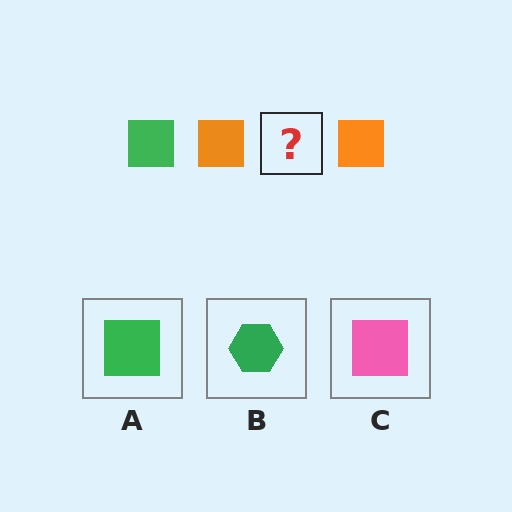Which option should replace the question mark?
Option A.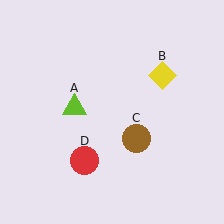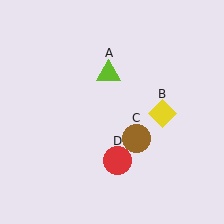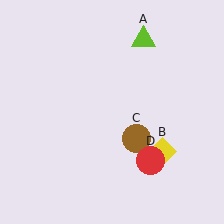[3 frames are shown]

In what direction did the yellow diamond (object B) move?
The yellow diamond (object B) moved down.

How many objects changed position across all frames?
3 objects changed position: lime triangle (object A), yellow diamond (object B), red circle (object D).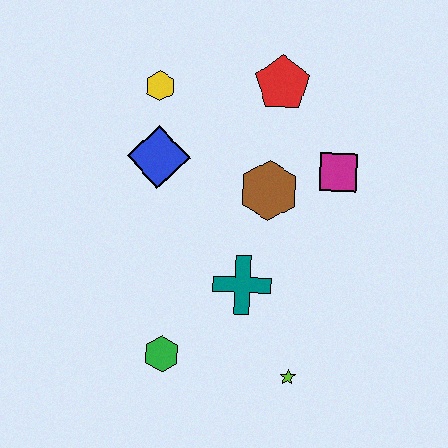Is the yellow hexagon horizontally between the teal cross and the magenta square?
No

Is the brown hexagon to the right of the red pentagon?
No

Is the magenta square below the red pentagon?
Yes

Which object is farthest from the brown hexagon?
The green hexagon is farthest from the brown hexagon.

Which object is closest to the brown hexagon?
The magenta square is closest to the brown hexagon.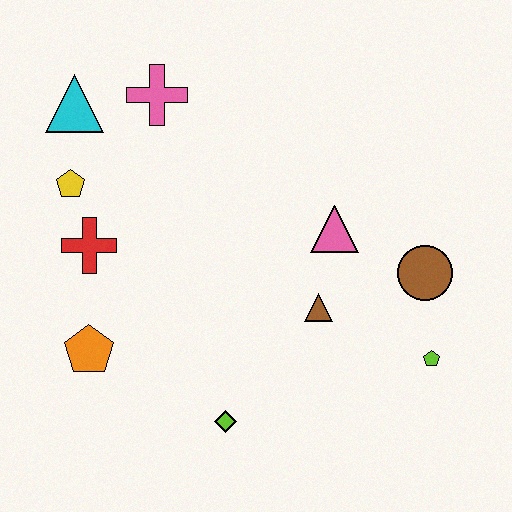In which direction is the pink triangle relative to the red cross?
The pink triangle is to the right of the red cross.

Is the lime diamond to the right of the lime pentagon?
No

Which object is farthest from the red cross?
The lime pentagon is farthest from the red cross.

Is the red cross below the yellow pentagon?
Yes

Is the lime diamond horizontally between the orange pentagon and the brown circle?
Yes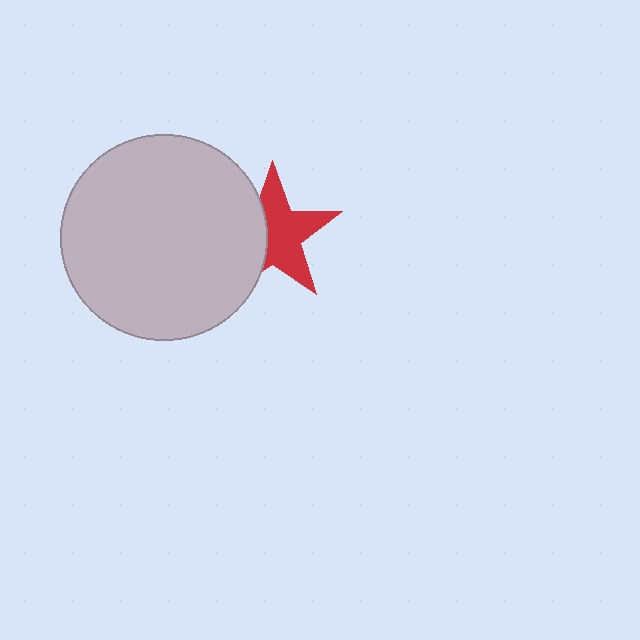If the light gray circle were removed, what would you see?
You would see the complete red star.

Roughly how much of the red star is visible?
About half of it is visible (roughly 61%).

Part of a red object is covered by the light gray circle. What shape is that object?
It is a star.